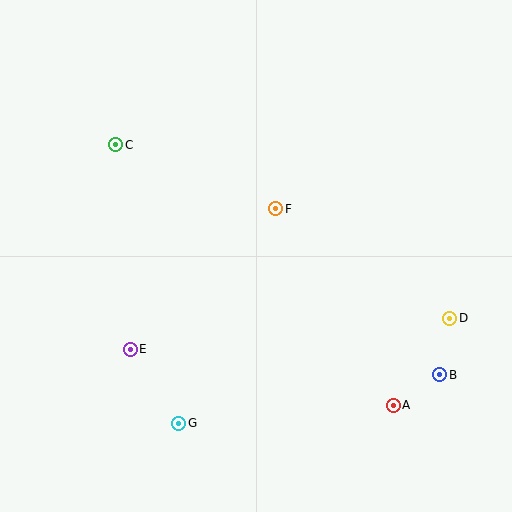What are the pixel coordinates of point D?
Point D is at (450, 318).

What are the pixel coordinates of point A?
Point A is at (393, 405).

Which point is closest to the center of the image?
Point F at (276, 209) is closest to the center.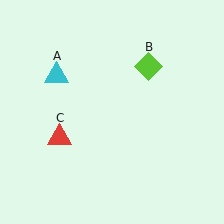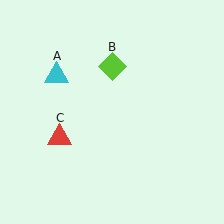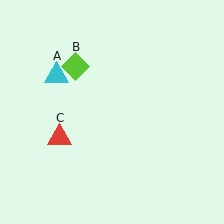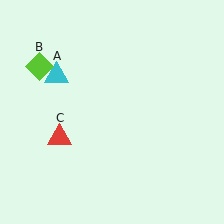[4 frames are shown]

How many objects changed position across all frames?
1 object changed position: lime diamond (object B).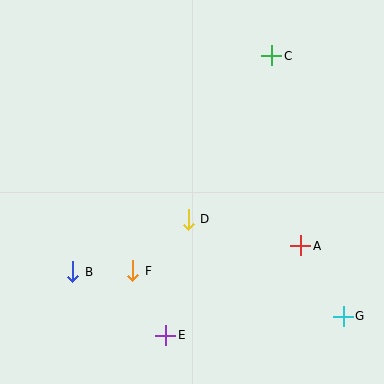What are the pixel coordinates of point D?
Point D is at (188, 219).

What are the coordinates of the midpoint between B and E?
The midpoint between B and E is at (119, 304).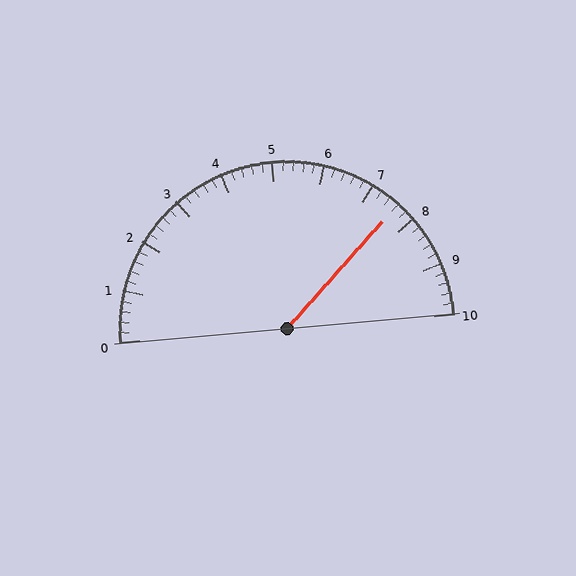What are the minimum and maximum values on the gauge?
The gauge ranges from 0 to 10.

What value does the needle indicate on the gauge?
The needle indicates approximately 7.6.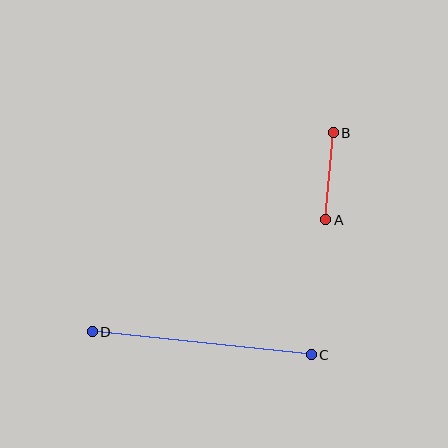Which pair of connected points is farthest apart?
Points C and D are farthest apart.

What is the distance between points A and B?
The distance is approximately 87 pixels.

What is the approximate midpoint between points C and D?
The midpoint is at approximately (202, 343) pixels.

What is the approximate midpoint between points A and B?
The midpoint is at approximately (329, 176) pixels.